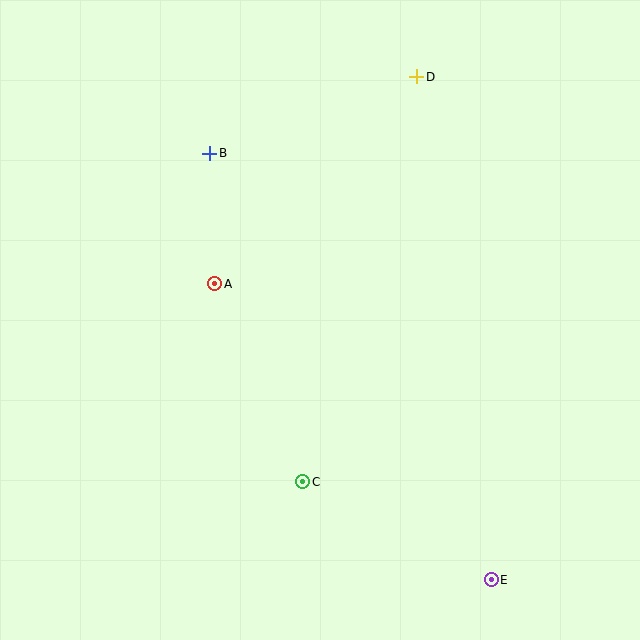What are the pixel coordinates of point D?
Point D is at (417, 77).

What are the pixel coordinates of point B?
Point B is at (210, 153).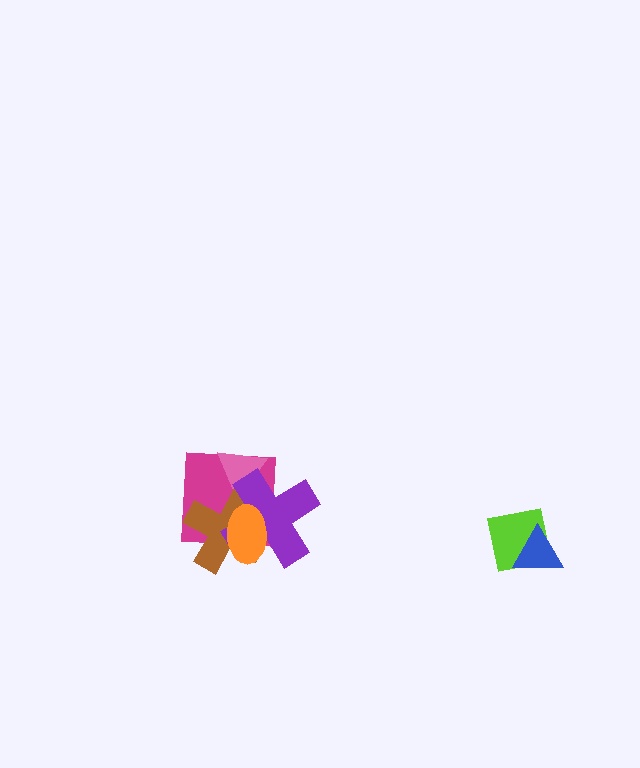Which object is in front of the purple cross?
The orange ellipse is in front of the purple cross.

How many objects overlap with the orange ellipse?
3 objects overlap with the orange ellipse.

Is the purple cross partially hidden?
Yes, it is partially covered by another shape.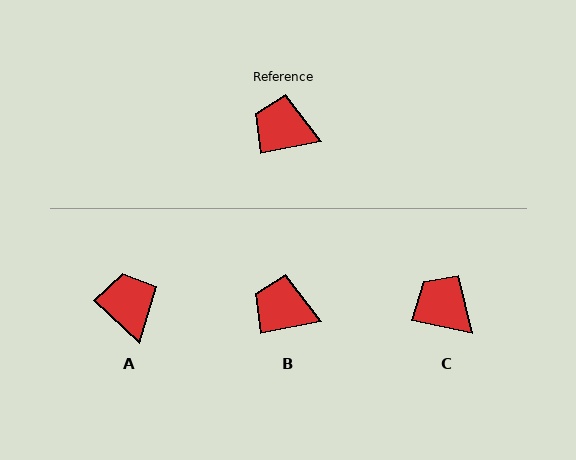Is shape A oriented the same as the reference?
No, it is off by about 54 degrees.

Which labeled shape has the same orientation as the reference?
B.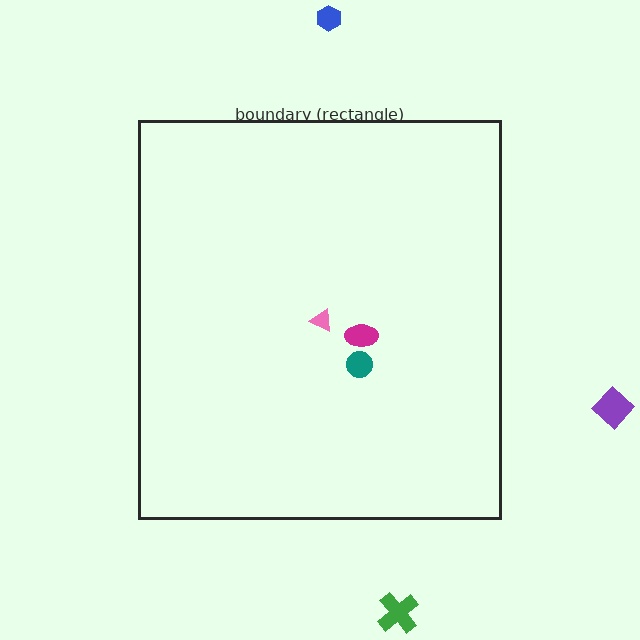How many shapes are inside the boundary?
3 inside, 3 outside.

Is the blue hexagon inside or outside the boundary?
Outside.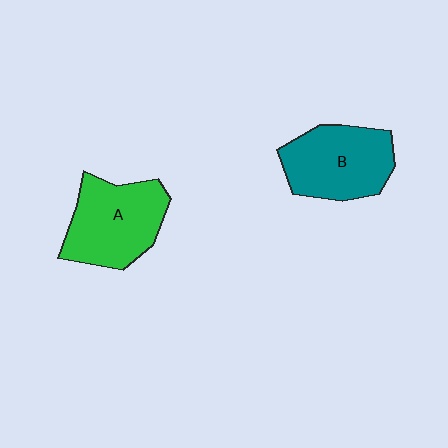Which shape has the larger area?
Shape A (green).